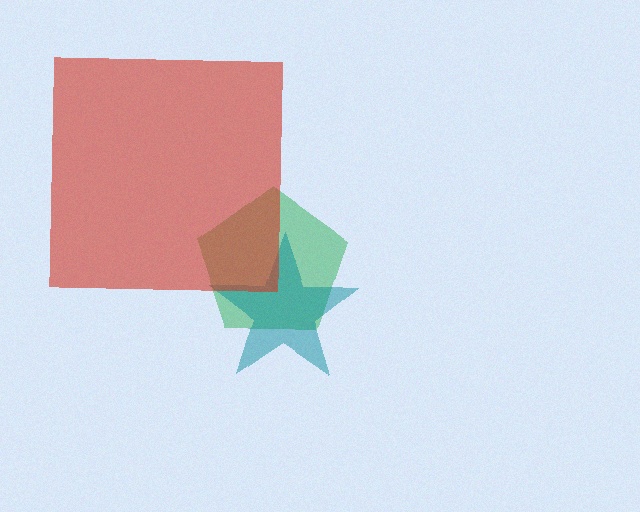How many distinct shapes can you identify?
There are 3 distinct shapes: a green pentagon, a teal star, a red square.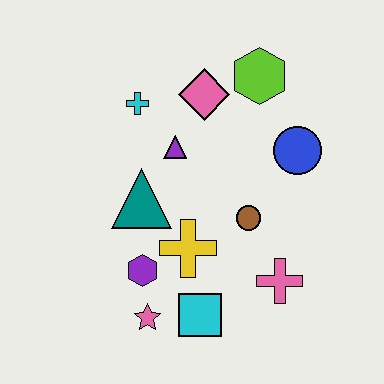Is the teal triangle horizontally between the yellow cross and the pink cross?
No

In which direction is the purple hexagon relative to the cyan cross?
The purple hexagon is below the cyan cross.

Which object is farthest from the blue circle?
The pink star is farthest from the blue circle.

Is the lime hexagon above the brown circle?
Yes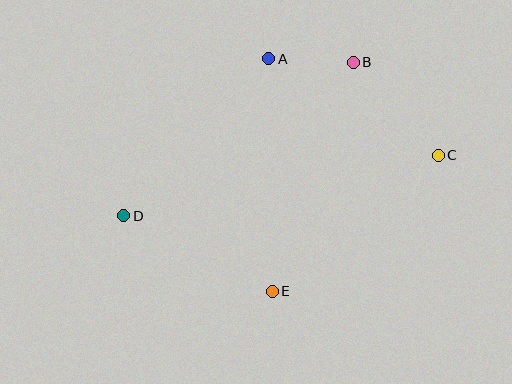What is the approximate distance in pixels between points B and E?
The distance between B and E is approximately 243 pixels.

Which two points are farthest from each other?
Points C and D are farthest from each other.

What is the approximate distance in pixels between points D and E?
The distance between D and E is approximately 167 pixels.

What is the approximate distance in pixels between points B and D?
The distance between B and D is approximately 276 pixels.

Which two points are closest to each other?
Points A and B are closest to each other.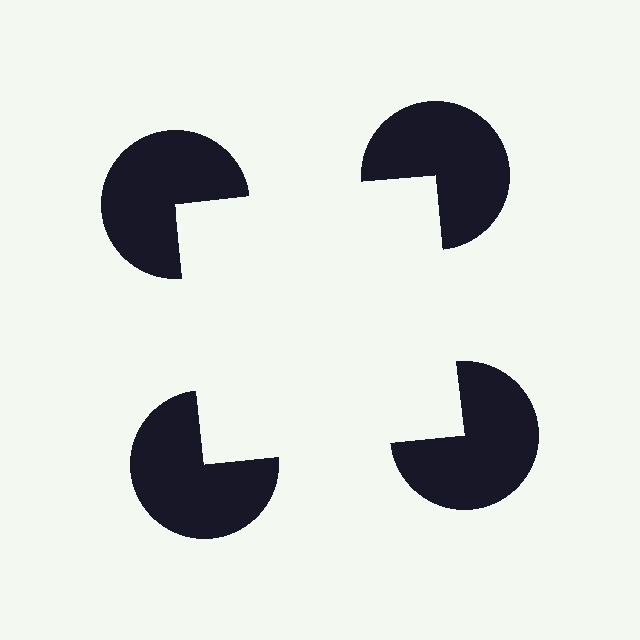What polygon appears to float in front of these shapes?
An illusory square — its edges are inferred from the aligned wedge cuts in the pac-man discs, not physically drawn.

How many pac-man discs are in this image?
There are 4 — one at each vertex of the illusory square.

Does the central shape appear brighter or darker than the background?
It typically appears slightly brighter than the background, even though no actual brightness change is drawn.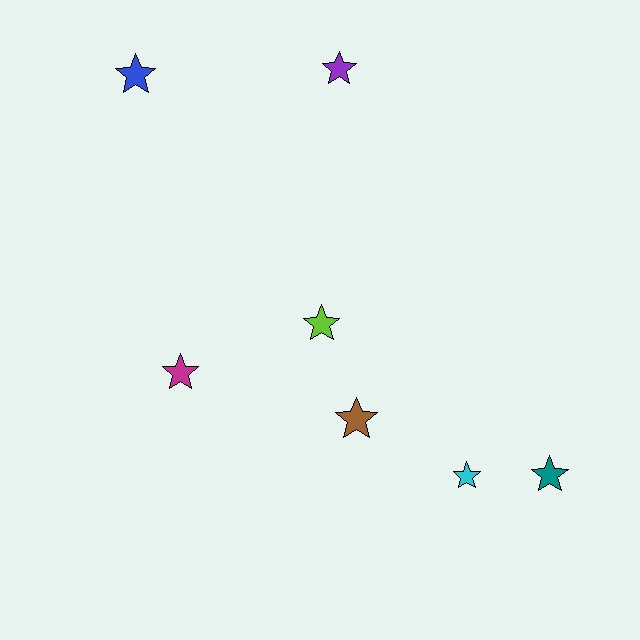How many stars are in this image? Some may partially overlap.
There are 7 stars.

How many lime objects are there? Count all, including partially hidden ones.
There is 1 lime object.